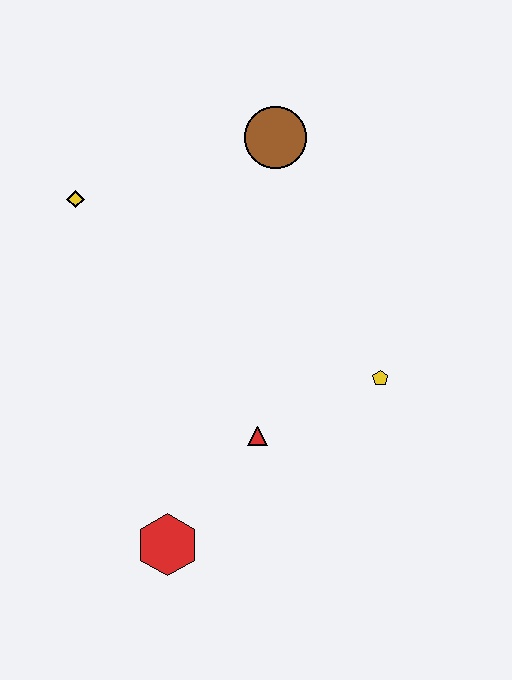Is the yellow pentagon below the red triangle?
No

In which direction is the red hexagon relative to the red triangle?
The red hexagon is below the red triangle.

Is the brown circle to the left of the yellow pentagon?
Yes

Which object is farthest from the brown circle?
The red hexagon is farthest from the brown circle.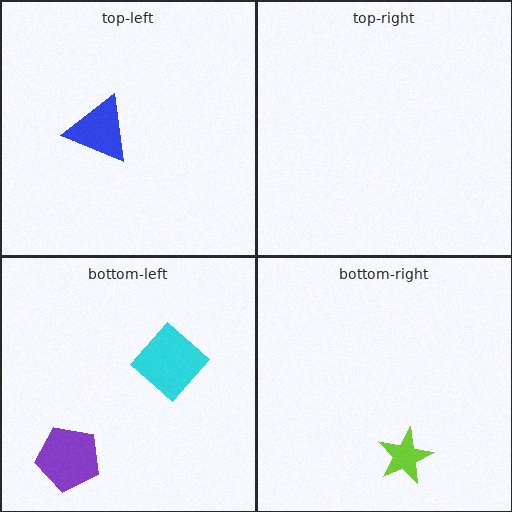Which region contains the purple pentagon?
The bottom-left region.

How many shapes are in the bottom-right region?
1.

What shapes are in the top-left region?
The blue triangle.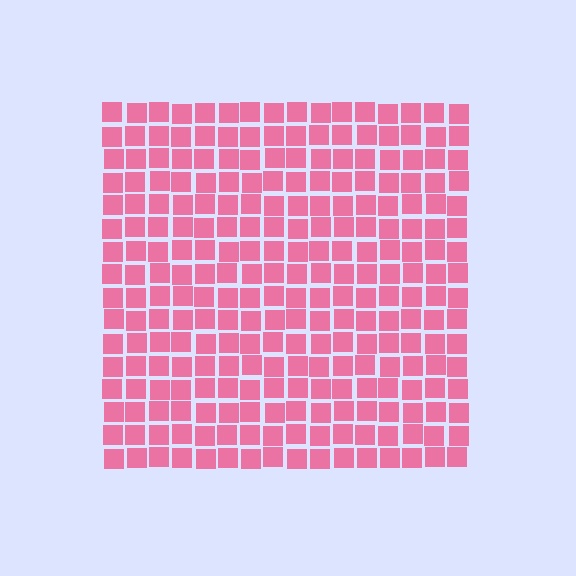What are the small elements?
The small elements are squares.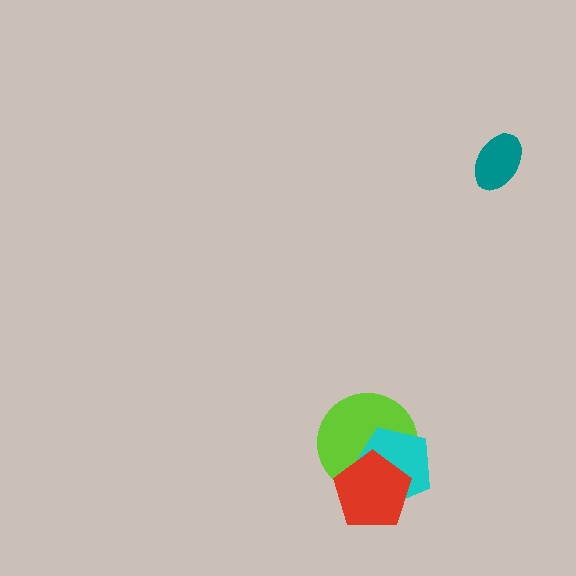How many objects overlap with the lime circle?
2 objects overlap with the lime circle.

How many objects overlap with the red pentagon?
2 objects overlap with the red pentagon.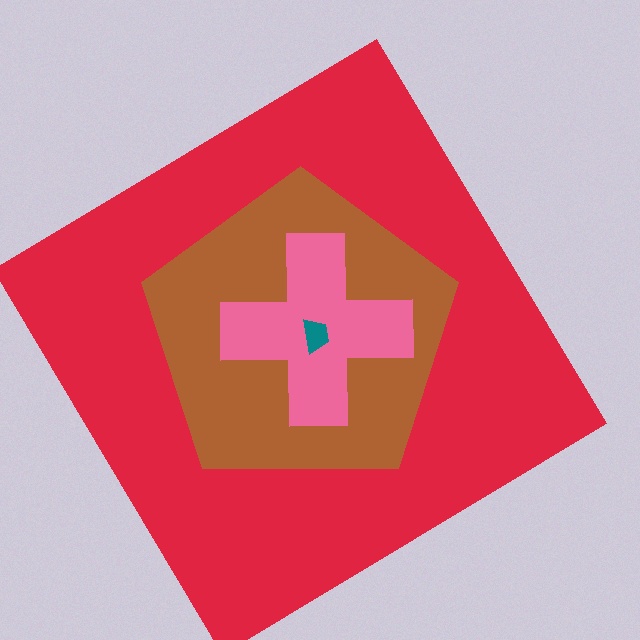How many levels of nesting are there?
4.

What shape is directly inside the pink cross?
The teal trapezoid.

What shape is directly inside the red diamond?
The brown pentagon.